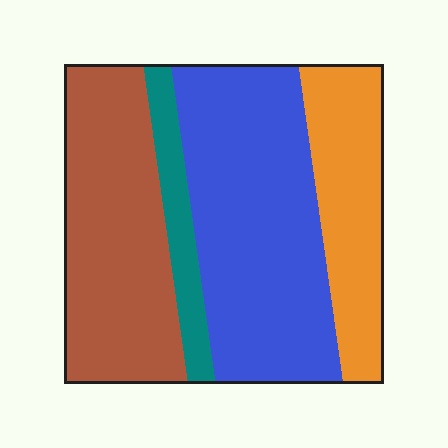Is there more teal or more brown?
Brown.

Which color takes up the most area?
Blue, at roughly 40%.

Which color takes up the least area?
Teal, at roughly 10%.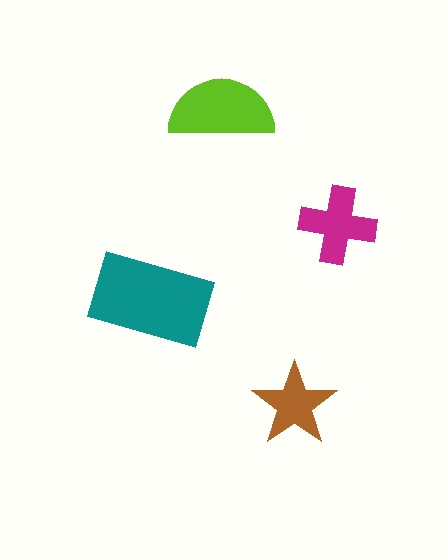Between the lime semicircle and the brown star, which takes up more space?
The lime semicircle.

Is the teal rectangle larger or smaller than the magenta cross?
Larger.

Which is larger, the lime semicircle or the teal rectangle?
The teal rectangle.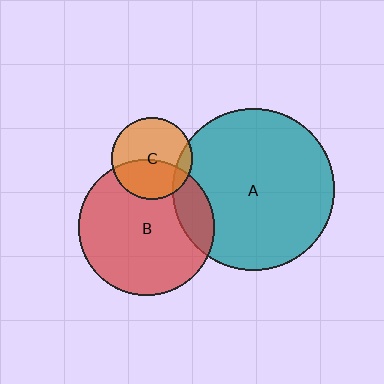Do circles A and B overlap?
Yes.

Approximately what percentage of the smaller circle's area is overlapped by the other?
Approximately 15%.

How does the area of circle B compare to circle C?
Approximately 2.8 times.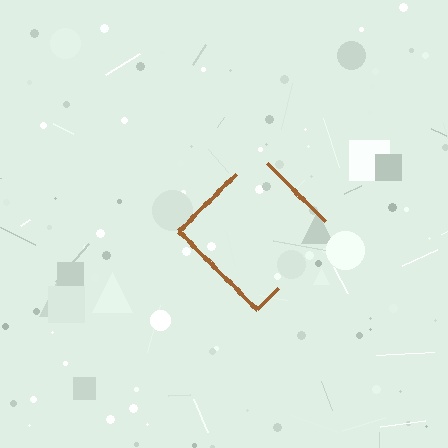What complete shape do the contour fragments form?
The contour fragments form a diamond.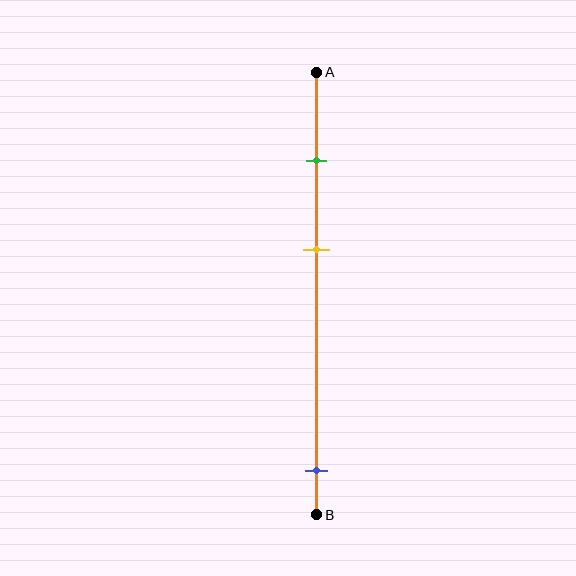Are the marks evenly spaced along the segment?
No, the marks are not evenly spaced.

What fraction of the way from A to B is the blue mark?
The blue mark is approximately 90% (0.9) of the way from A to B.